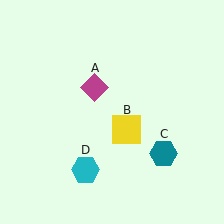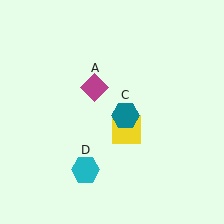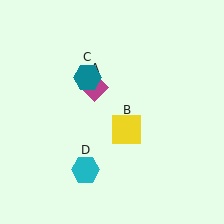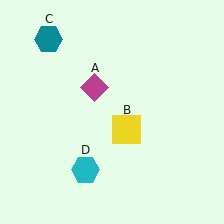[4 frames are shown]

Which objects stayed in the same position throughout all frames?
Magenta diamond (object A) and yellow square (object B) and cyan hexagon (object D) remained stationary.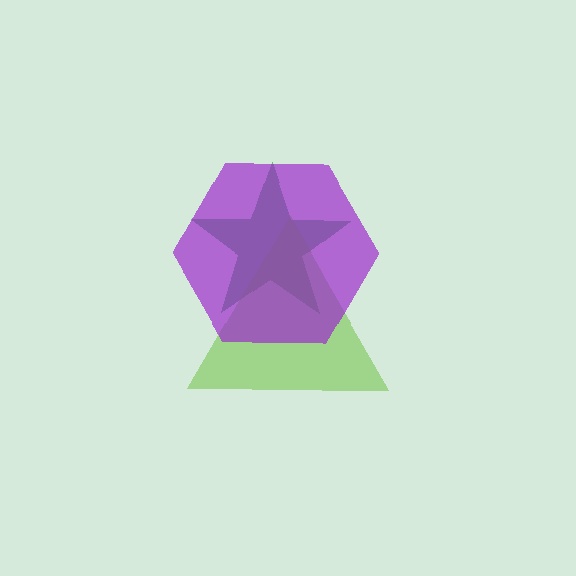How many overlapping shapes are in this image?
There are 3 overlapping shapes in the image.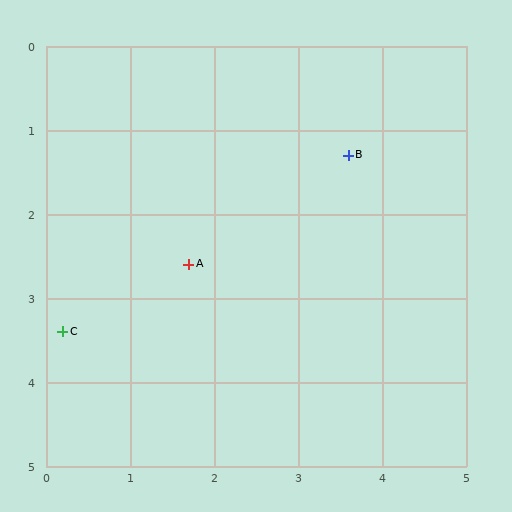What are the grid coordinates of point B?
Point B is at approximately (3.6, 1.3).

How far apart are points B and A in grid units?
Points B and A are about 2.3 grid units apart.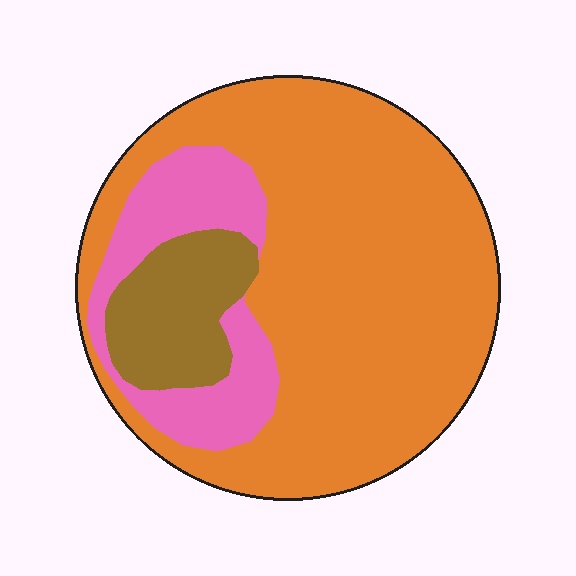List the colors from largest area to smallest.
From largest to smallest: orange, pink, brown.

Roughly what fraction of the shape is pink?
Pink covers 18% of the shape.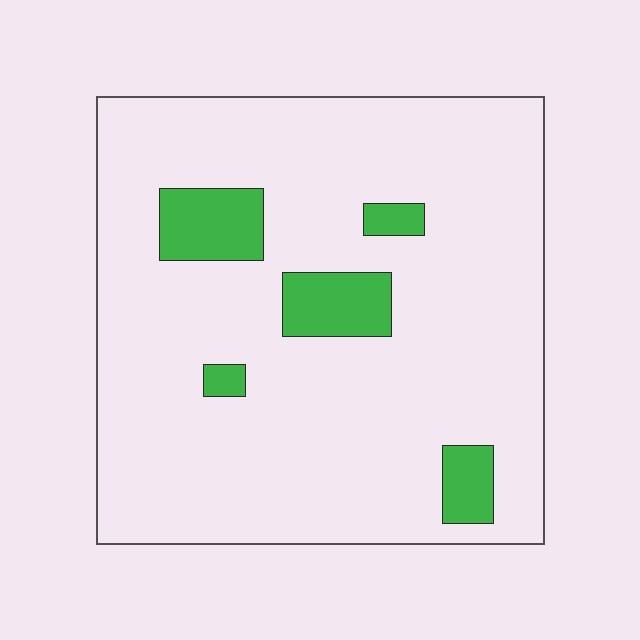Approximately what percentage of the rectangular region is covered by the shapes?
Approximately 10%.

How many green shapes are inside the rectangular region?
5.